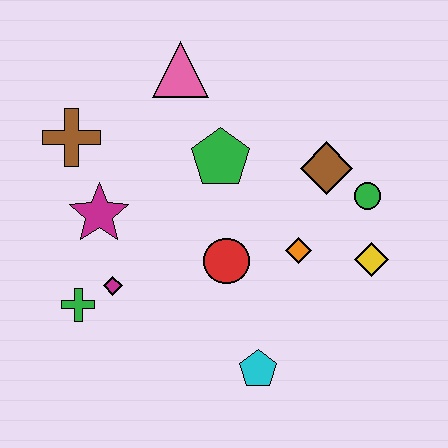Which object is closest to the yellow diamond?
The green circle is closest to the yellow diamond.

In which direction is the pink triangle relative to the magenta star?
The pink triangle is above the magenta star.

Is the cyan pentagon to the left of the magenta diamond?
No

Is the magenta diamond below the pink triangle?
Yes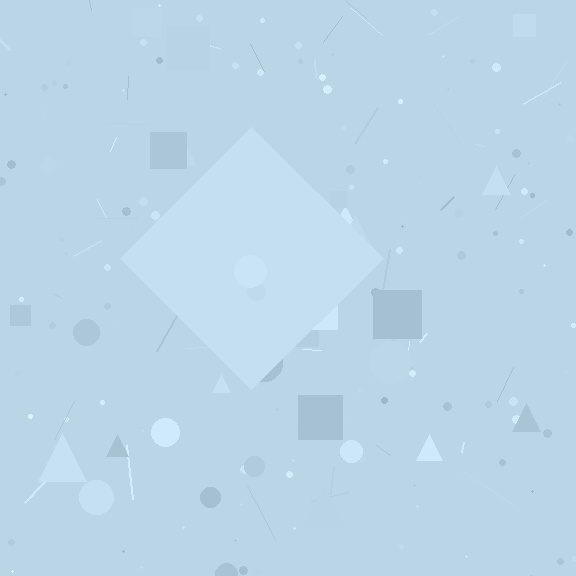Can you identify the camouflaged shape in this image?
The camouflaged shape is a diamond.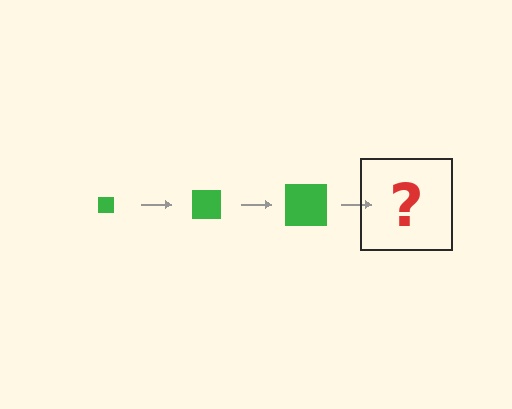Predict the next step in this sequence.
The next step is a green square, larger than the previous one.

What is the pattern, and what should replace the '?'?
The pattern is that the square gets progressively larger each step. The '?' should be a green square, larger than the previous one.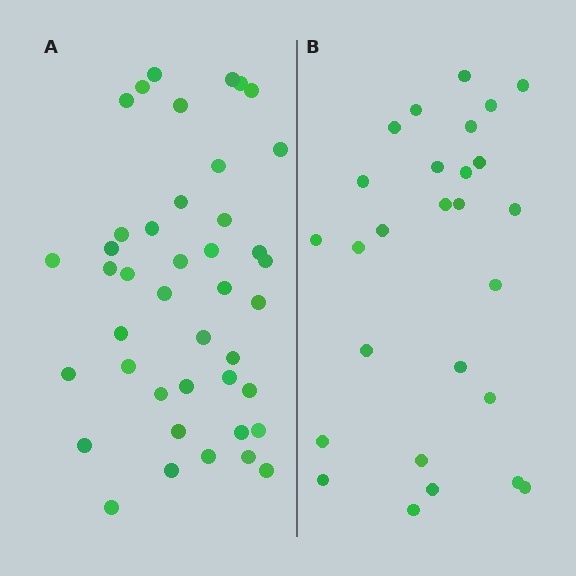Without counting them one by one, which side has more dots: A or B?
Region A (the left region) has more dots.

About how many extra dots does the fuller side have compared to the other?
Region A has approximately 15 more dots than region B.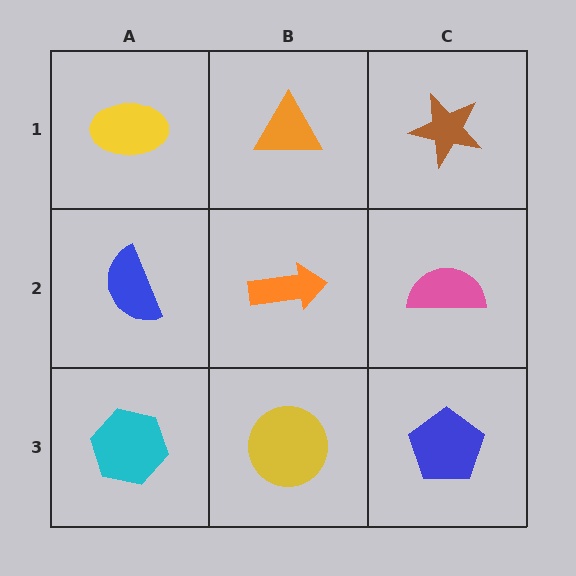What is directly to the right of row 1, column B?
A brown star.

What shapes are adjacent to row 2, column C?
A brown star (row 1, column C), a blue pentagon (row 3, column C), an orange arrow (row 2, column B).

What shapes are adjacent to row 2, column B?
An orange triangle (row 1, column B), a yellow circle (row 3, column B), a blue semicircle (row 2, column A), a pink semicircle (row 2, column C).